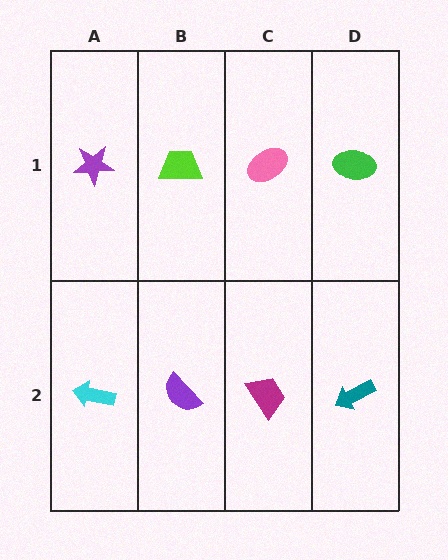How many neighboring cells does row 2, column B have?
3.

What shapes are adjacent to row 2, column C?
A pink ellipse (row 1, column C), a purple semicircle (row 2, column B), a teal arrow (row 2, column D).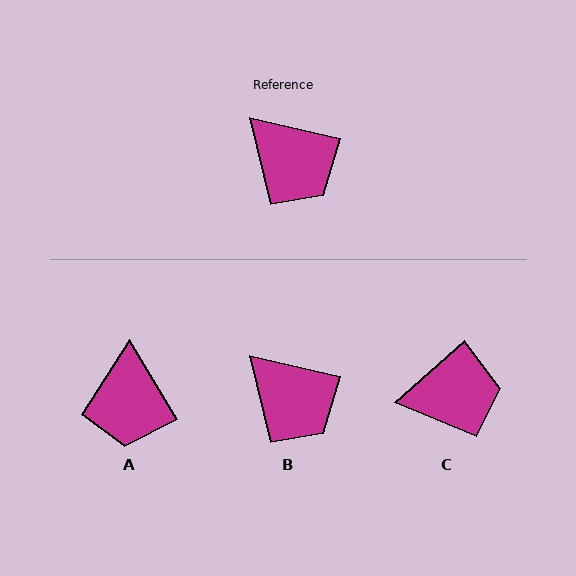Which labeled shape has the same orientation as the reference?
B.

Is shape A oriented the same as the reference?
No, it is off by about 46 degrees.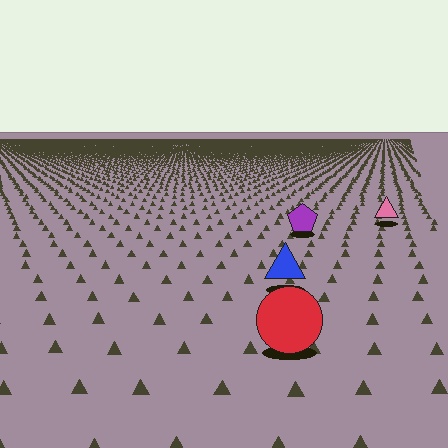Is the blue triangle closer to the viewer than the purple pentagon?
Yes. The blue triangle is closer — you can tell from the texture gradient: the ground texture is coarser near it.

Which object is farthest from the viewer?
The pink triangle is farthest from the viewer. It appears smaller and the ground texture around it is denser.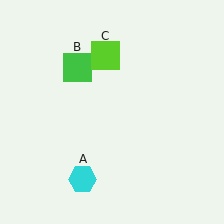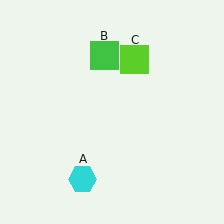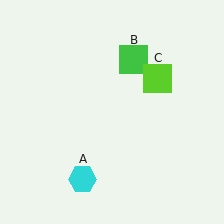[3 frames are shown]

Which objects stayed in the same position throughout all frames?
Cyan hexagon (object A) remained stationary.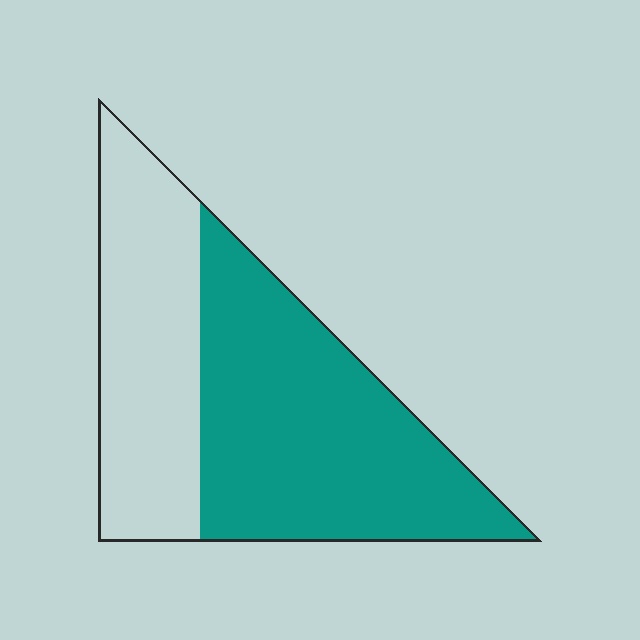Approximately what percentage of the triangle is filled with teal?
Approximately 60%.